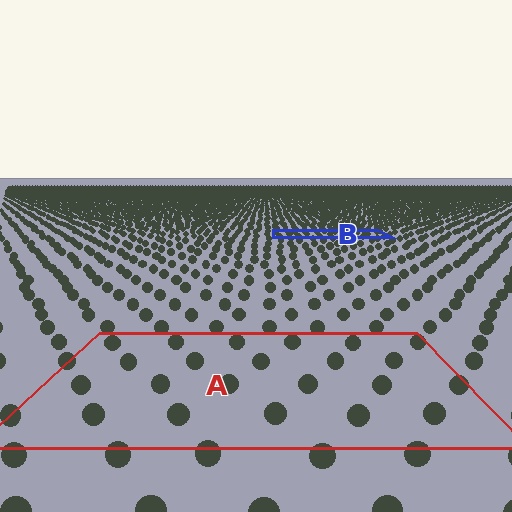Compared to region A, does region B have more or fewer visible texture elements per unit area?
Region B has more texture elements per unit area — they are packed more densely because it is farther away.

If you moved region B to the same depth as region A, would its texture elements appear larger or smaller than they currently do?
They would appear larger. At a closer depth, the same texture elements are projected at a bigger on-screen size.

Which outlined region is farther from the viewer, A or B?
Region B is farther from the viewer — the texture elements inside it appear smaller and more densely packed.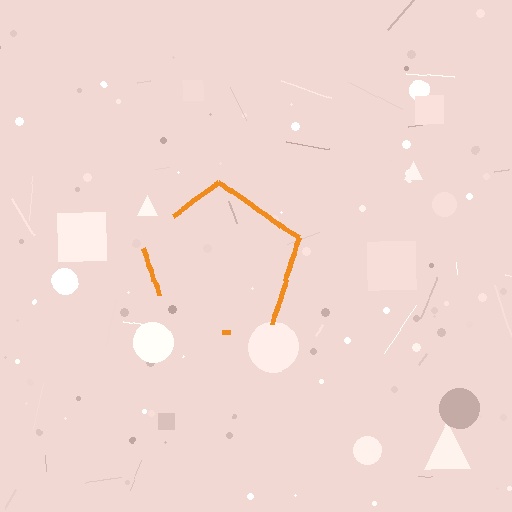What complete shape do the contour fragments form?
The contour fragments form a pentagon.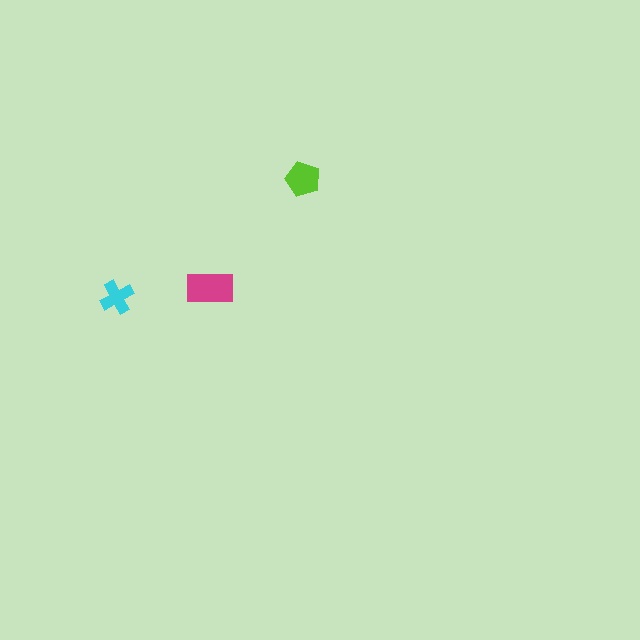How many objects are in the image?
There are 3 objects in the image.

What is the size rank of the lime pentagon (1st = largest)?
2nd.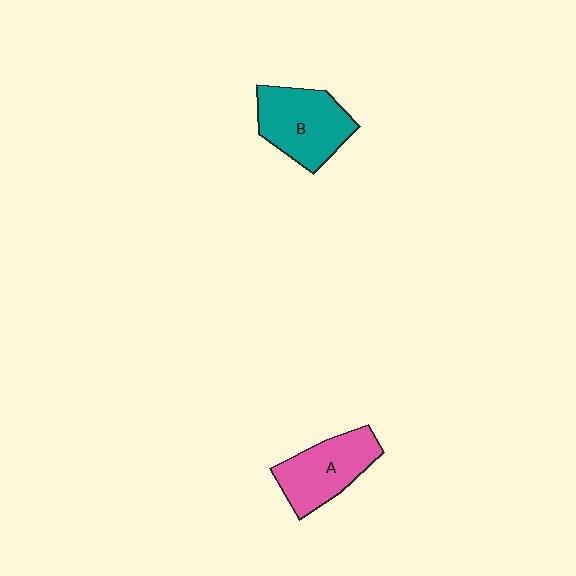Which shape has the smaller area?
Shape A (pink).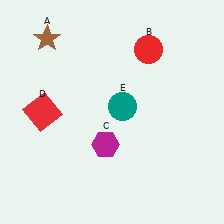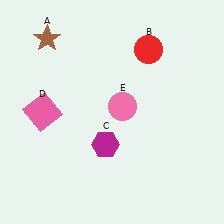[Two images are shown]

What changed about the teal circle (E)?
In Image 1, E is teal. In Image 2, it changed to pink.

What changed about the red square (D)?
In Image 1, D is red. In Image 2, it changed to pink.